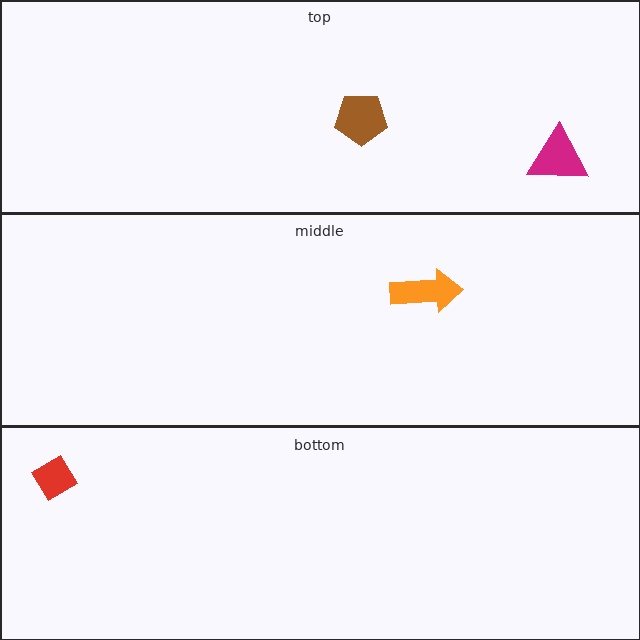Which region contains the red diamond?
The bottom region.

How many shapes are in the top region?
2.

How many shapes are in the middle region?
1.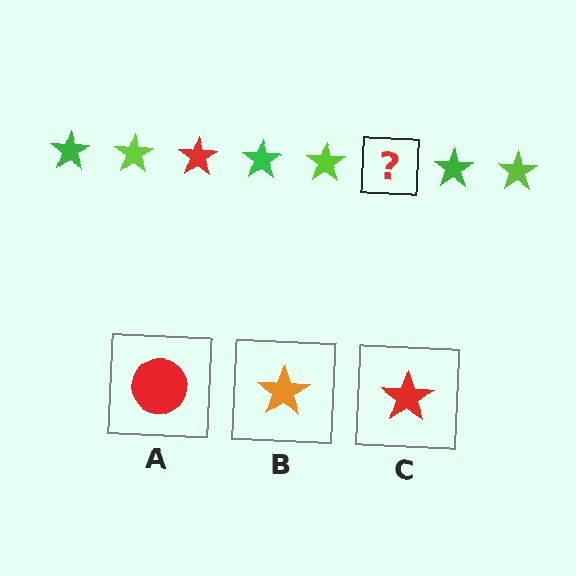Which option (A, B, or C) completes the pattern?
C.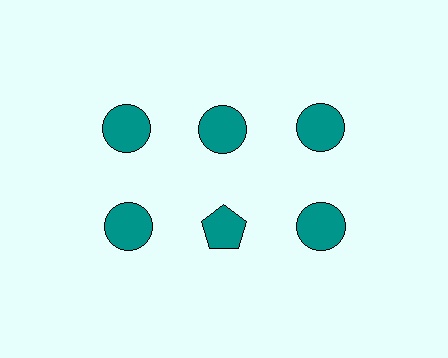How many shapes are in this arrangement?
There are 6 shapes arranged in a grid pattern.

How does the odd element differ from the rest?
It has a different shape: pentagon instead of circle.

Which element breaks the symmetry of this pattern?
The teal pentagon in the second row, second from left column breaks the symmetry. All other shapes are teal circles.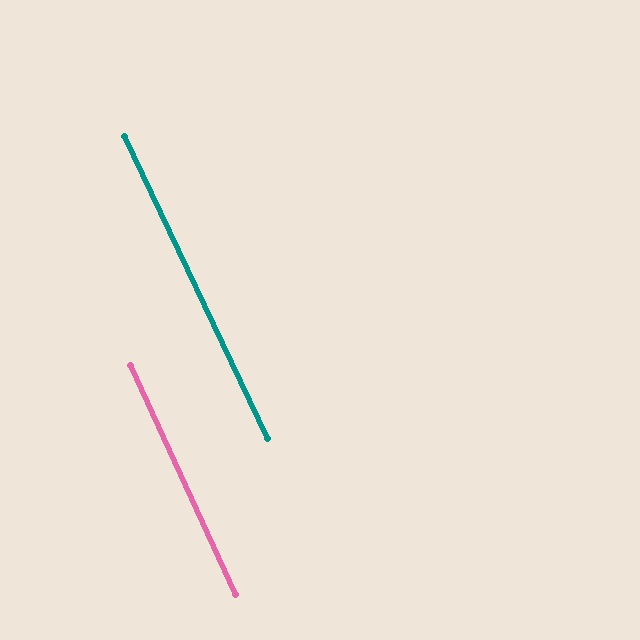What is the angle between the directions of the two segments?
Approximately 1 degree.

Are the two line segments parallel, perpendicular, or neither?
Parallel — their directions differ by only 0.6°.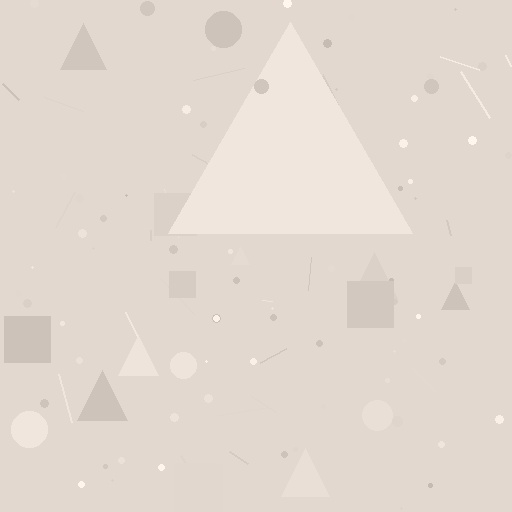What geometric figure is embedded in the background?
A triangle is embedded in the background.